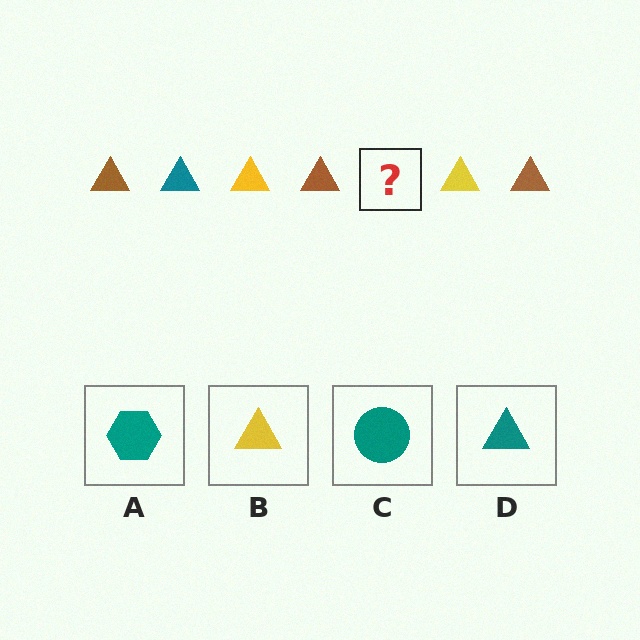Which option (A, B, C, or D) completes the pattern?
D.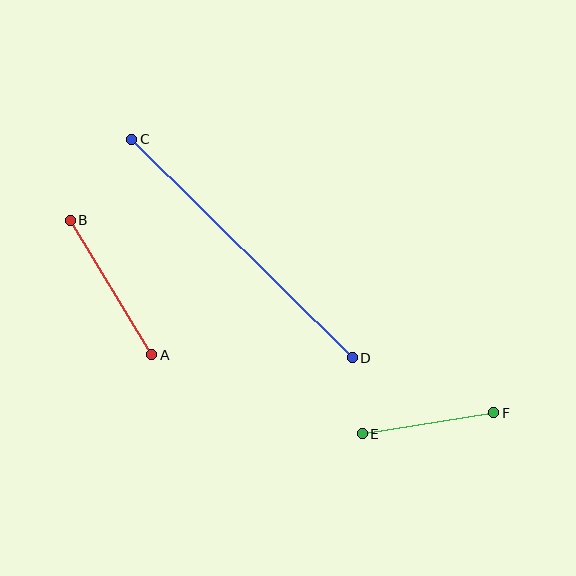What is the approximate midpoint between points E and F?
The midpoint is at approximately (428, 423) pixels.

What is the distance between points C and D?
The distance is approximately 311 pixels.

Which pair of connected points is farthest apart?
Points C and D are farthest apart.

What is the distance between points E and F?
The distance is approximately 133 pixels.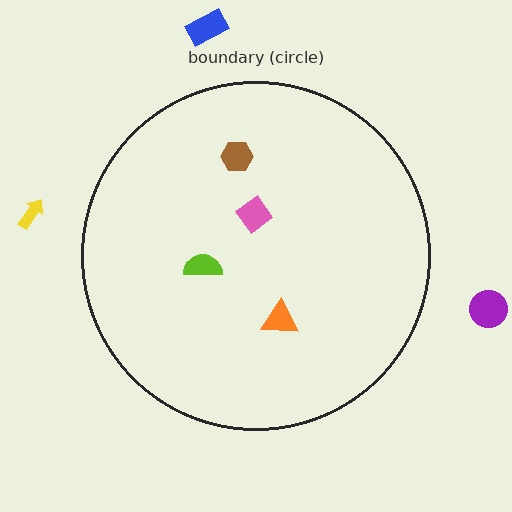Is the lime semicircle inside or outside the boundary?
Inside.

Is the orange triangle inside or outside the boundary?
Inside.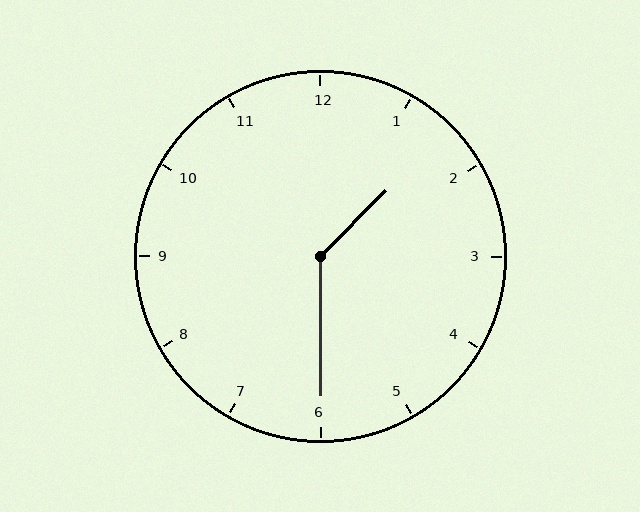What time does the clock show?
1:30.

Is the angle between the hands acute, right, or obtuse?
It is obtuse.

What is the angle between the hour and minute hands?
Approximately 135 degrees.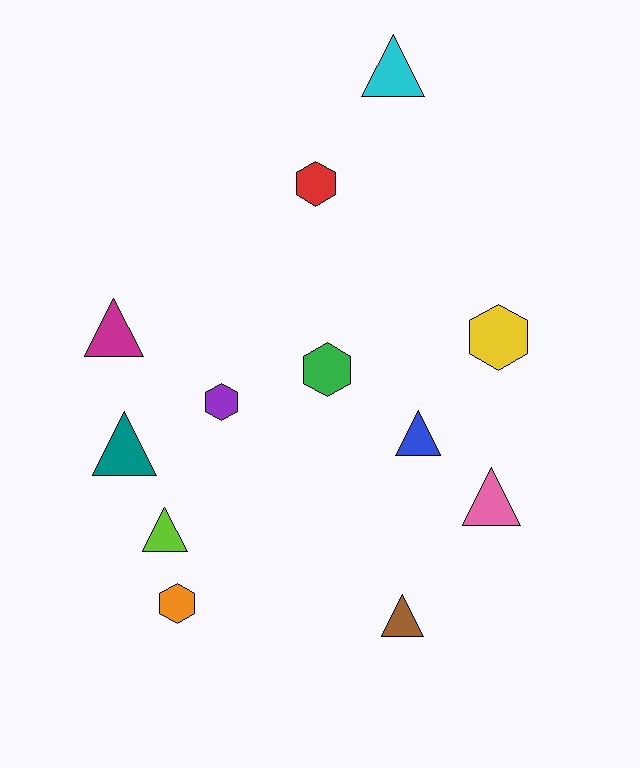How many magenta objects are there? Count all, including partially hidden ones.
There is 1 magenta object.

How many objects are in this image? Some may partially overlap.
There are 12 objects.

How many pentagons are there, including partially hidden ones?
There are no pentagons.